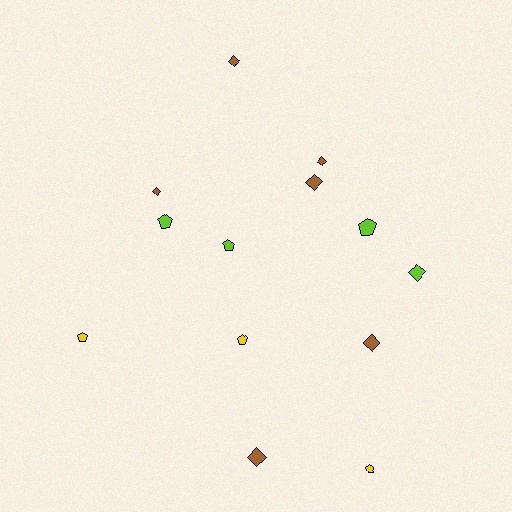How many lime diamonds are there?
There is 1 lime diamond.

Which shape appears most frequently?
Diamond, with 7 objects.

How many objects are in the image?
There are 13 objects.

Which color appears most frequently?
Brown, with 6 objects.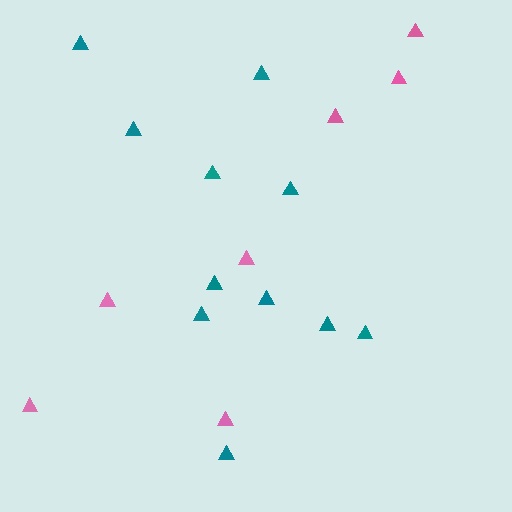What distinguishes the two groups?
There are 2 groups: one group of pink triangles (7) and one group of teal triangles (11).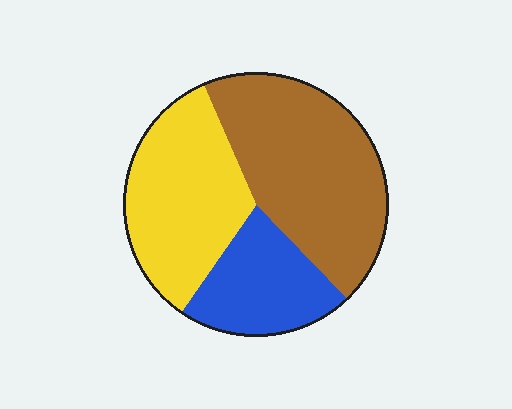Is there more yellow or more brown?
Brown.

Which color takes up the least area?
Blue, at roughly 20%.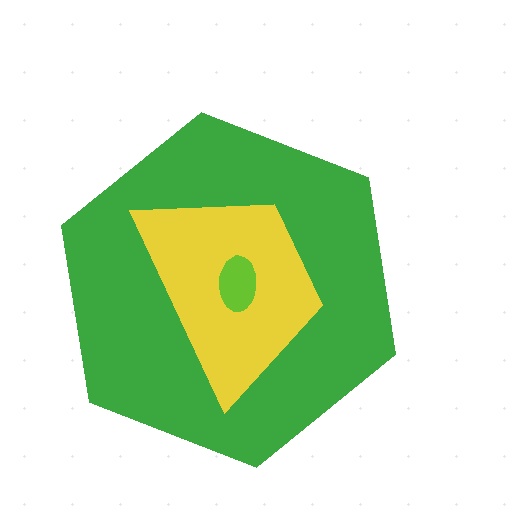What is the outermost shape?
The green hexagon.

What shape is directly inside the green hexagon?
The yellow trapezoid.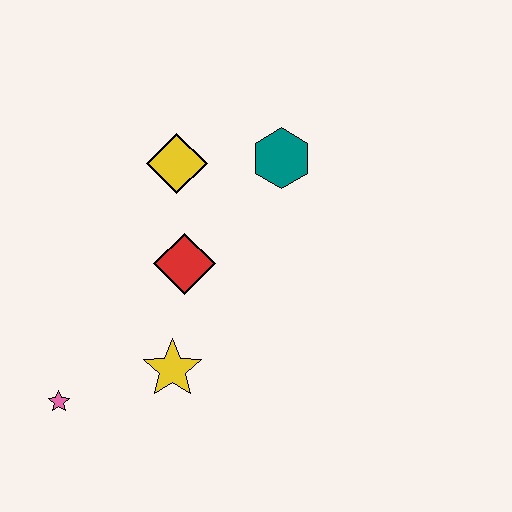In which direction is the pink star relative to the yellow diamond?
The pink star is below the yellow diamond.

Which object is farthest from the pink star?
The teal hexagon is farthest from the pink star.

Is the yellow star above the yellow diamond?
No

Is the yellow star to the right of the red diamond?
No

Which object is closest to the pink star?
The yellow star is closest to the pink star.